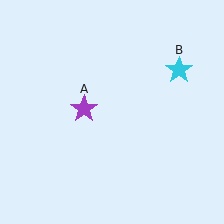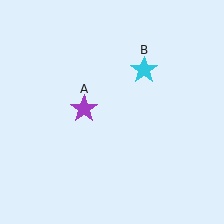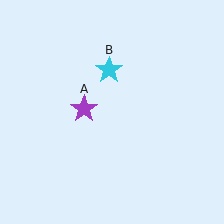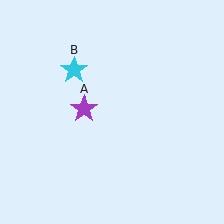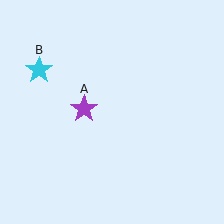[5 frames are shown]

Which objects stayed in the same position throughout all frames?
Purple star (object A) remained stationary.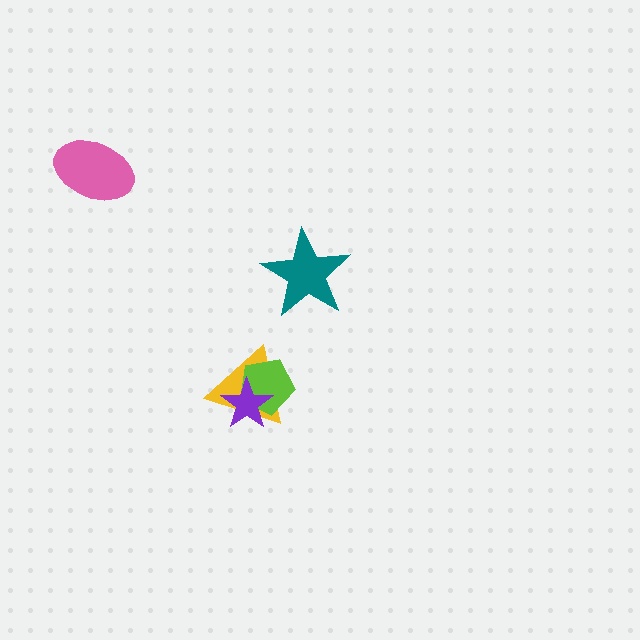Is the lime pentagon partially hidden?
Yes, it is partially covered by another shape.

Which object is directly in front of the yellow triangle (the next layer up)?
The lime pentagon is directly in front of the yellow triangle.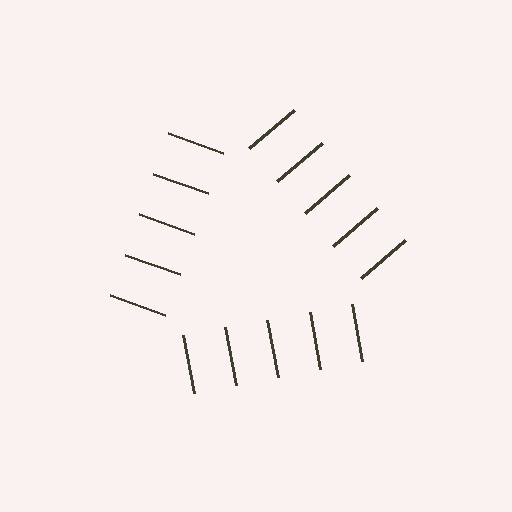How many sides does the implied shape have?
3 sides — the line-ends trace a triangle.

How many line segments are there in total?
15 — 5 along each of the 3 edges.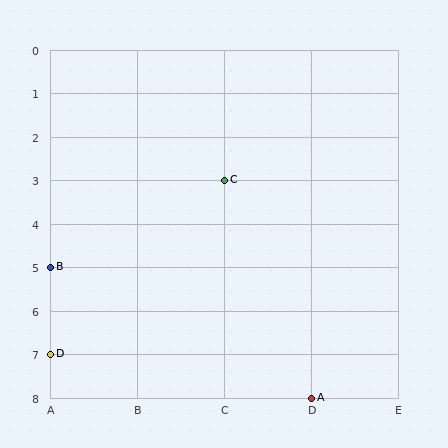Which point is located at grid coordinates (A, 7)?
Point D is at (A, 7).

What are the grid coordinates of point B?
Point B is at grid coordinates (A, 5).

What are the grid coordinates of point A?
Point A is at grid coordinates (D, 8).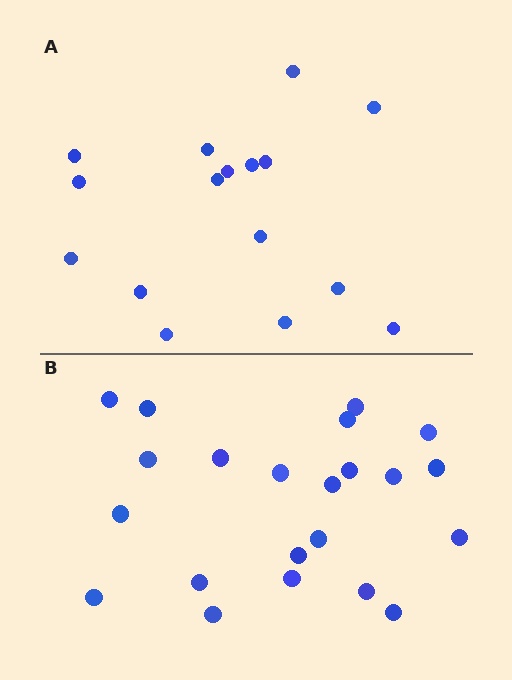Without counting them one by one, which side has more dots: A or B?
Region B (the bottom region) has more dots.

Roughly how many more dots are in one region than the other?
Region B has about 6 more dots than region A.